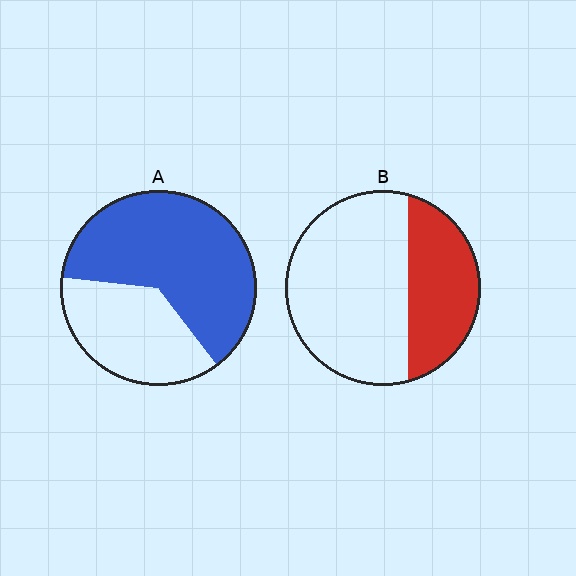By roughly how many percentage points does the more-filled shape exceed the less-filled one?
By roughly 30 percentage points (A over B).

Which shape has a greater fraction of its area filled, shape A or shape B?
Shape A.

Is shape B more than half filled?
No.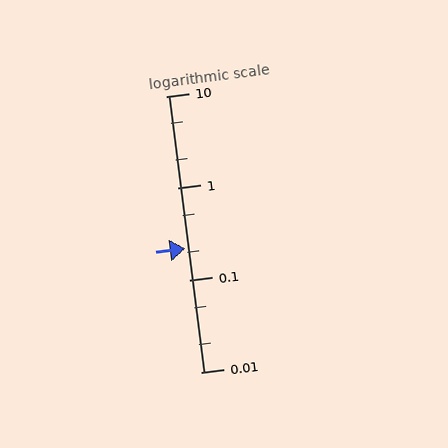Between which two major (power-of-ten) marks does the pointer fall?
The pointer is between 0.1 and 1.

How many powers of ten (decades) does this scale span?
The scale spans 3 decades, from 0.01 to 10.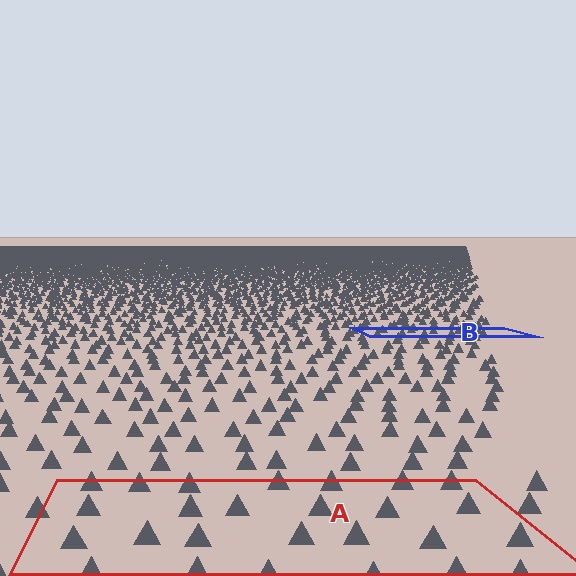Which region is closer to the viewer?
Region A is closer. The texture elements there are larger and more spread out.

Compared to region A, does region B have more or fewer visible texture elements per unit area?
Region B has more texture elements per unit area — they are packed more densely because it is farther away.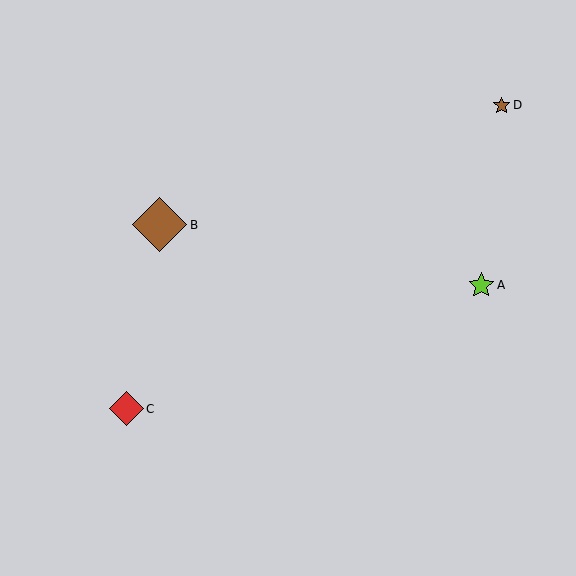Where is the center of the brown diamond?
The center of the brown diamond is at (160, 225).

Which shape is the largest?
The brown diamond (labeled B) is the largest.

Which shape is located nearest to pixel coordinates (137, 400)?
The red diamond (labeled C) at (126, 409) is nearest to that location.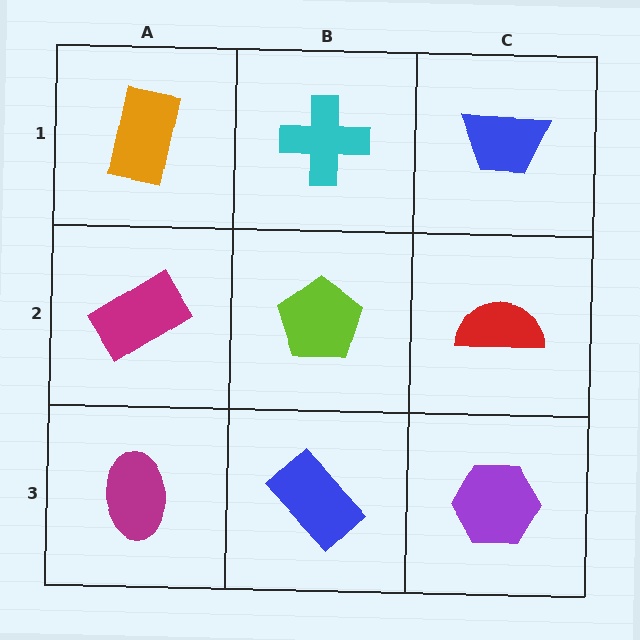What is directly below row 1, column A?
A magenta rectangle.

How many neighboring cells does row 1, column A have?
2.